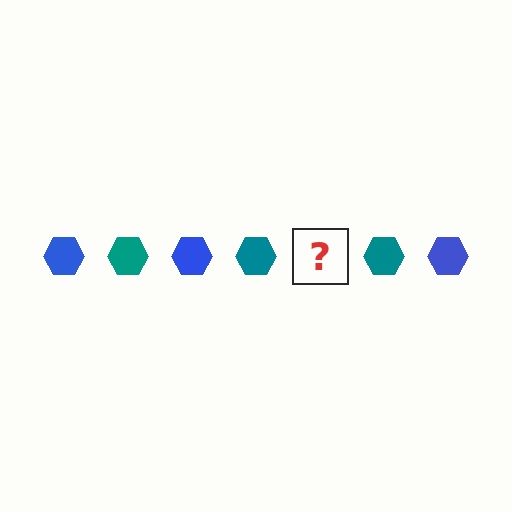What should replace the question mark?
The question mark should be replaced with a blue hexagon.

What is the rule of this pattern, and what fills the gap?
The rule is that the pattern cycles through blue, teal hexagons. The gap should be filled with a blue hexagon.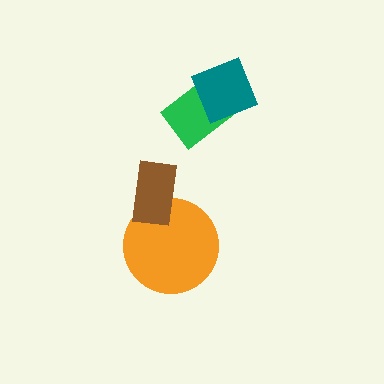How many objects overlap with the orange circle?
1 object overlaps with the orange circle.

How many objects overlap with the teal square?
1 object overlaps with the teal square.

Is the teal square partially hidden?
No, no other shape covers it.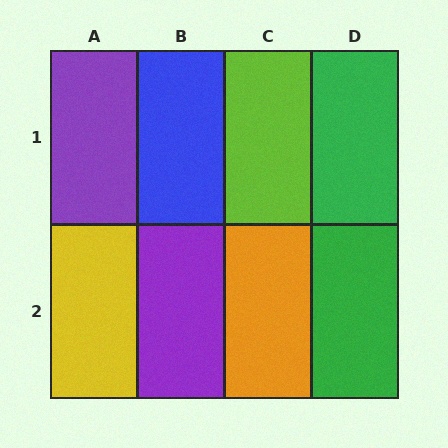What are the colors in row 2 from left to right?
Yellow, purple, orange, green.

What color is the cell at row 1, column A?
Purple.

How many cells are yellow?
1 cell is yellow.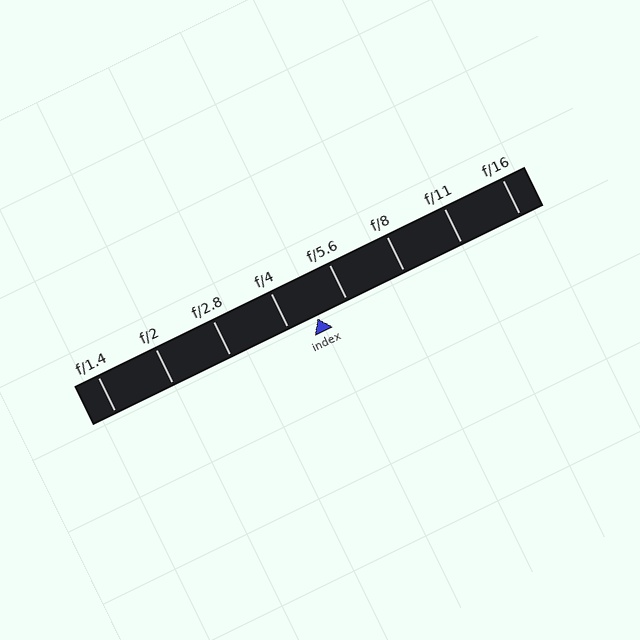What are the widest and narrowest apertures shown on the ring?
The widest aperture shown is f/1.4 and the narrowest is f/16.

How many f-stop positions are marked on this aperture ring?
There are 8 f-stop positions marked.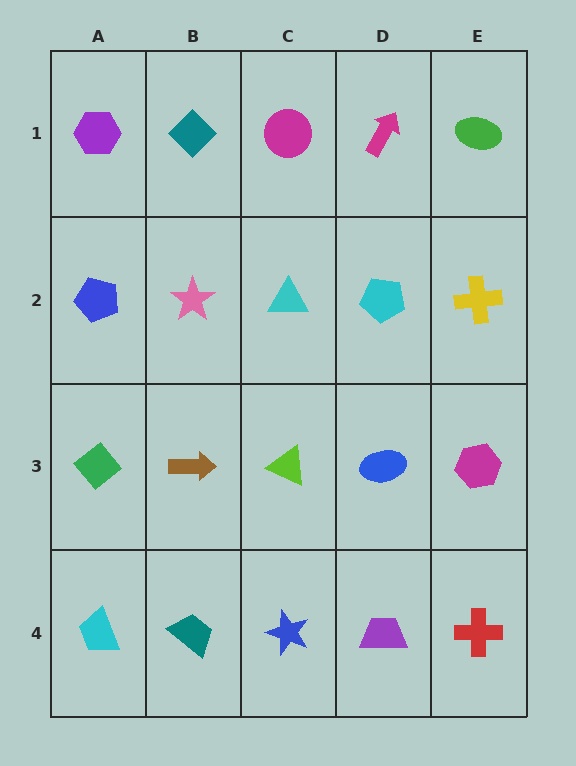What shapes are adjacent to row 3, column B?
A pink star (row 2, column B), a teal trapezoid (row 4, column B), a green diamond (row 3, column A), a lime triangle (row 3, column C).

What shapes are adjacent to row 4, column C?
A lime triangle (row 3, column C), a teal trapezoid (row 4, column B), a purple trapezoid (row 4, column D).